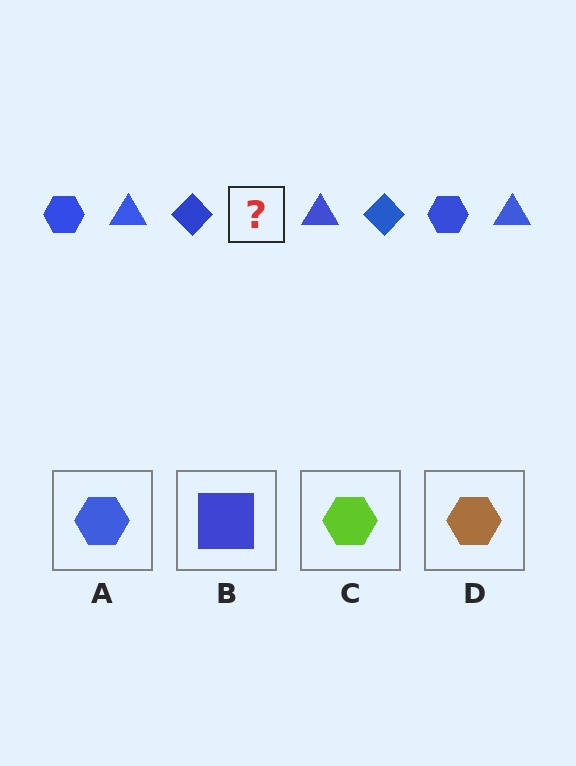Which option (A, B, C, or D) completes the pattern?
A.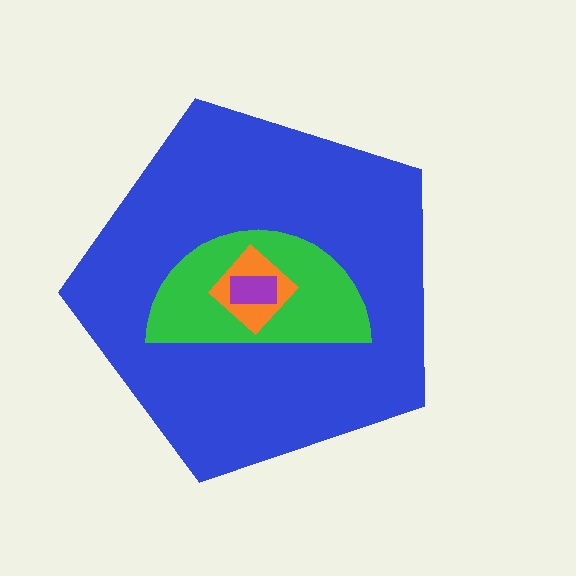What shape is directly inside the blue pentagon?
The green semicircle.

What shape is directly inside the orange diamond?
The purple rectangle.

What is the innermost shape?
The purple rectangle.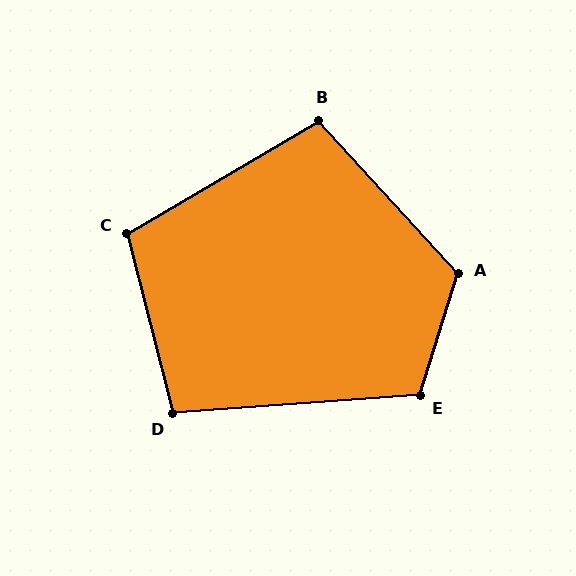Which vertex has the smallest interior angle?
D, at approximately 100 degrees.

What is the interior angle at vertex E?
Approximately 111 degrees (obtuse).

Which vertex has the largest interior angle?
A, at approximately 121 degrees.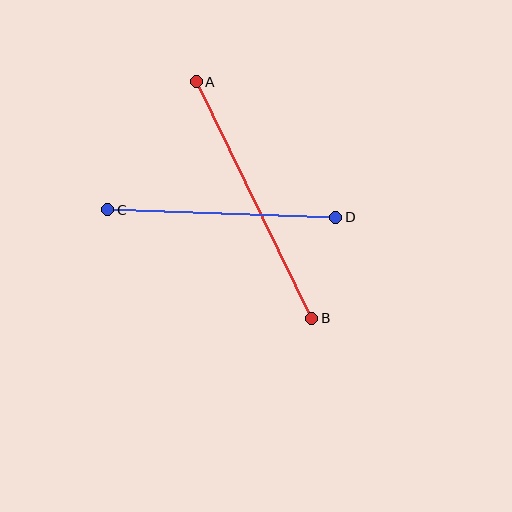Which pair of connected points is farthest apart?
Points A and B are farthest apart.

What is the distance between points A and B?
The distance is approximately 264 pixels.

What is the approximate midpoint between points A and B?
The midpoint is at approximately (254, 200) pixels.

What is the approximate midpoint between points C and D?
The midpoint is at approximately (222, 213) pixels.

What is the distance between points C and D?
The distance is approximately 228 pixels.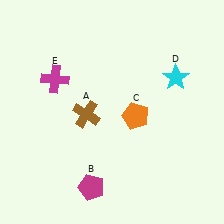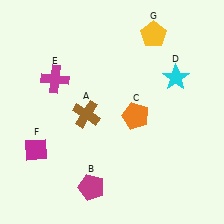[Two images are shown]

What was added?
A magenta diamond (F), a yellow pentagon (G) were added in Image 2.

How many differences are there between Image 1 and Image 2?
There are 2 differences between the two images.